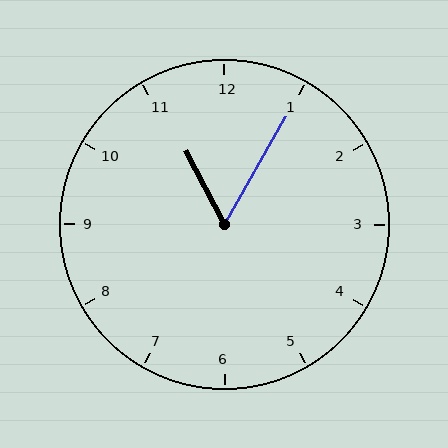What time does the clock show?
11:05.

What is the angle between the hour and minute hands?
Approximately 58 degrees.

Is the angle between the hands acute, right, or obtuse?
It is acute.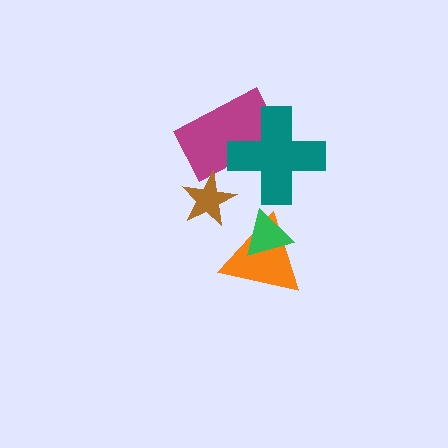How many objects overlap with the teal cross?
1 object overlaps with the teal cross.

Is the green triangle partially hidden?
No, no other shape covers it.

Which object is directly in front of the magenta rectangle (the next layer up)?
The teal cross is directly in front of the magenta rectangle.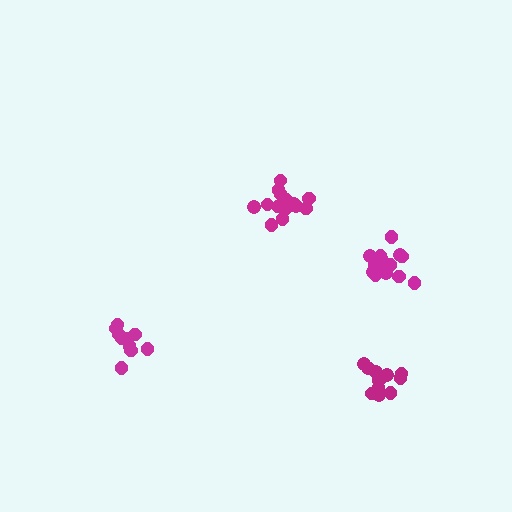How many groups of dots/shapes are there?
There are 4 groups.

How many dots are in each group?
Group 1: 11 dots, Group 2: 15 dots, Group 3: 10 dots, Group 4: 15 dots (51 total).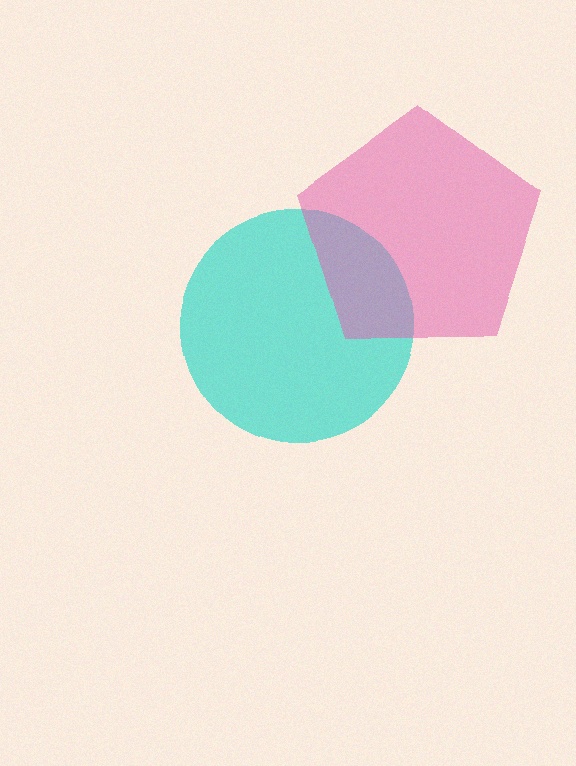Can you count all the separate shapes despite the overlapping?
Yes, there are 2 separate shapes.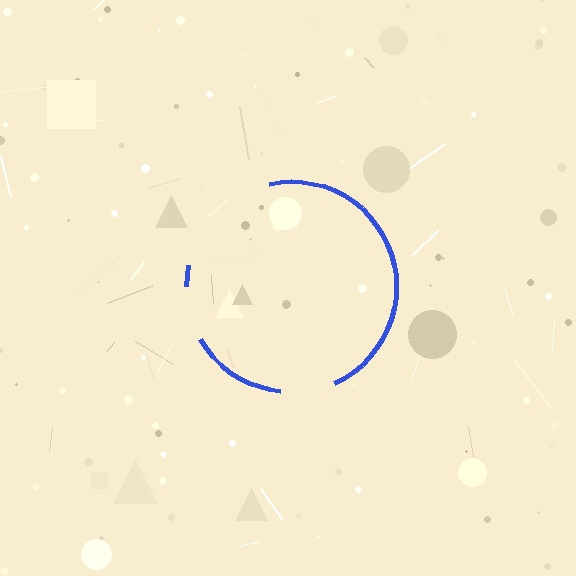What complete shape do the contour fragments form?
The contour fragments form a circle.